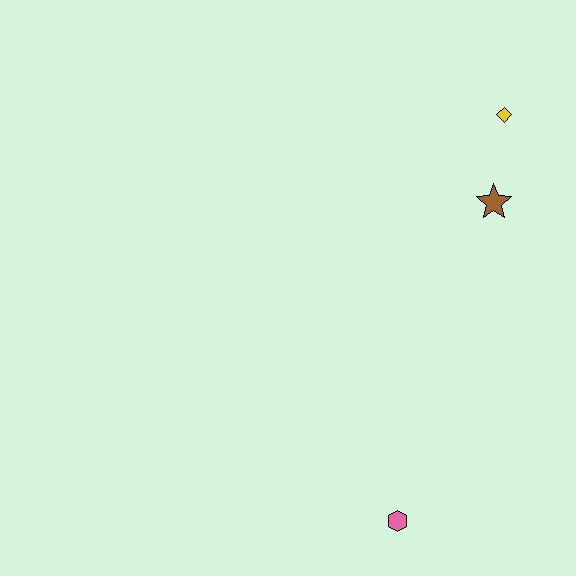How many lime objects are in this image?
There are no lime objects.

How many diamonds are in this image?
There is 1 diamond.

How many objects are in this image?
There are 3 objects.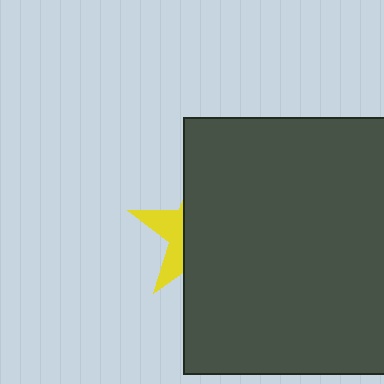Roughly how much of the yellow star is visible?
A small part of it is visible (roughly 31%).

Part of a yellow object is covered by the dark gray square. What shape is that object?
It is a star.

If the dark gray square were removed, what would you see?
You would see the complete yellow star.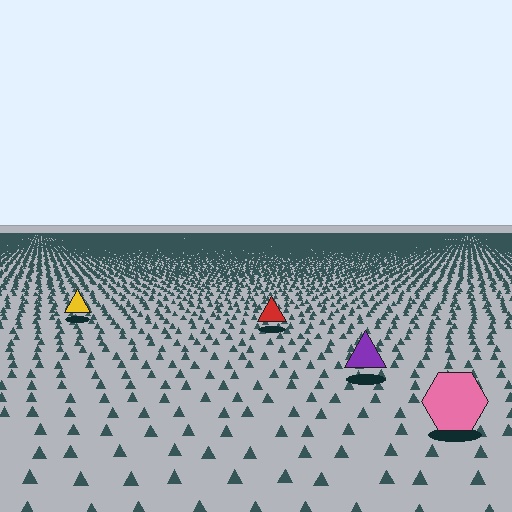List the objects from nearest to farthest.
From nearest to farthest: the pink hexagon, the purple triangle, the red triangle, the yellow triangle.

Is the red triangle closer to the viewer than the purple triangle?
No. The purple triangle is closer — you can tell from the texture gradient: the ground texture is coarser near it.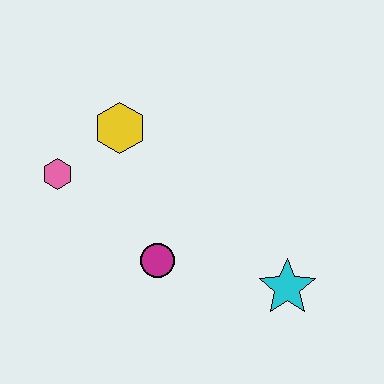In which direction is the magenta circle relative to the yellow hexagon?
The magenta circle is below the yellow hexagon.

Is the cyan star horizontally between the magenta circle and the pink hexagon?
No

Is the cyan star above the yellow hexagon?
No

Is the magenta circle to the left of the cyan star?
Yes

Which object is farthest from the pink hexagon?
The cyan star is farthest from the pink hexagon.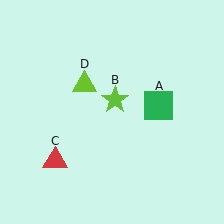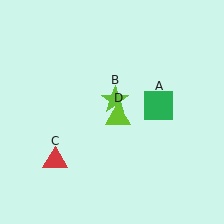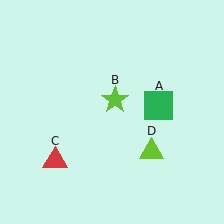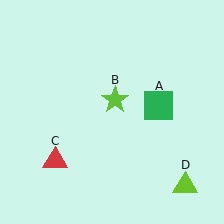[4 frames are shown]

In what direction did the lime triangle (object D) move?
The lime triangle (object D) moved down and to the right.